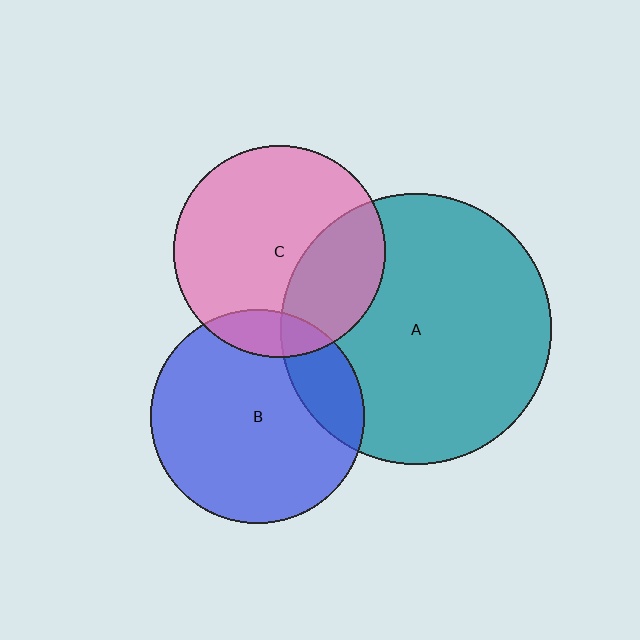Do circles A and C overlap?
Yes.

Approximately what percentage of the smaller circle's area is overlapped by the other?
Approximately 30%.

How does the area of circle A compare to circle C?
Approximately 1.6 times.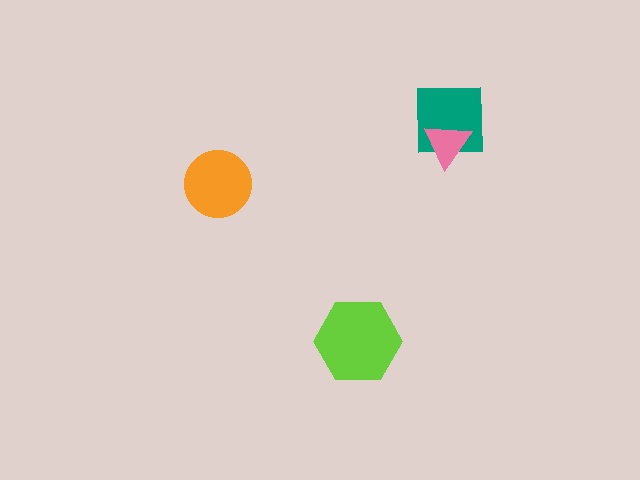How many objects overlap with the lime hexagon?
0 objects overlap with the lime hexagon.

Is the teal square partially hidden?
Yes, it is partially covered by another shape.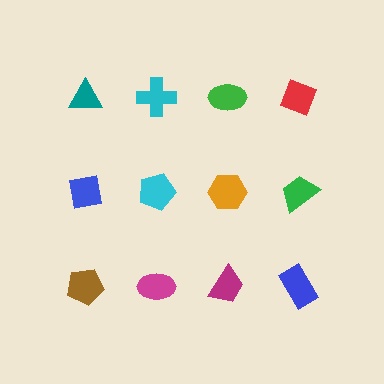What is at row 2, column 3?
An orange hexagon.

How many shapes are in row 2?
4 shapes.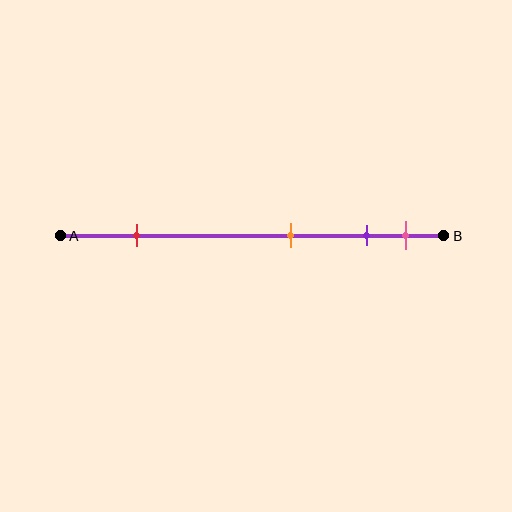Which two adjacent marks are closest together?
The purple and pink marks are the closest adjacent pair.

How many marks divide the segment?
There are 4 marks dividing the segment.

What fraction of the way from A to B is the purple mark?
The purple mark is approximately 80% (0.8) of the way from A to B.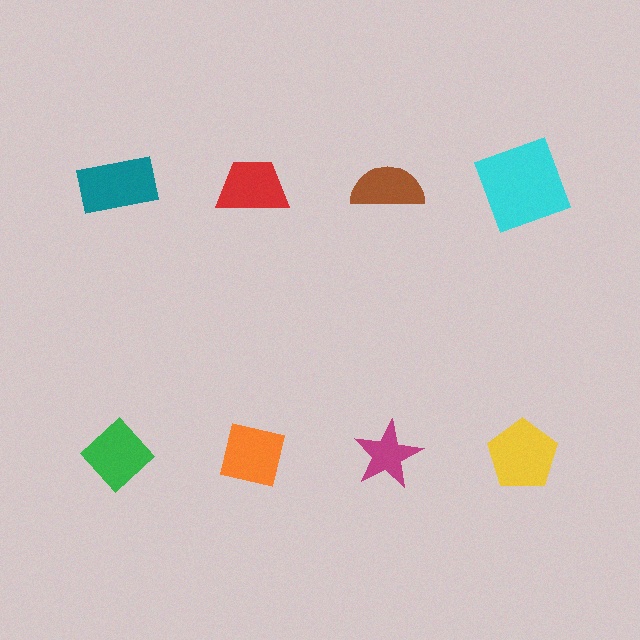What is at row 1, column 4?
A cyan square.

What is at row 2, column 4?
A yellow pentagon.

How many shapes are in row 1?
4 shapes.